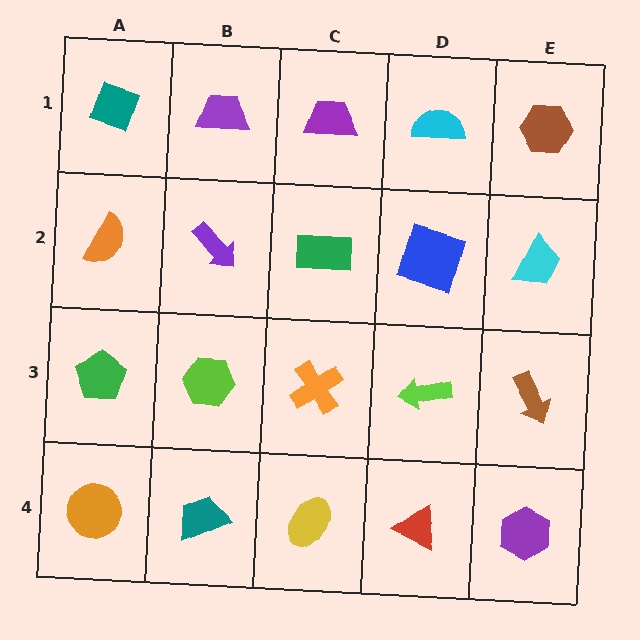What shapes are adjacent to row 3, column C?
A green rectangle (row 2, column C), a yellow ellipse (row 4, column C), a lime hexagon (row 3, column B), a lime arrow (row 3, column D).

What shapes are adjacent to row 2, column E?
A brown hexagon (row 1, column E), a brown arrow (row 3, column E), a blue square (row 2, column D).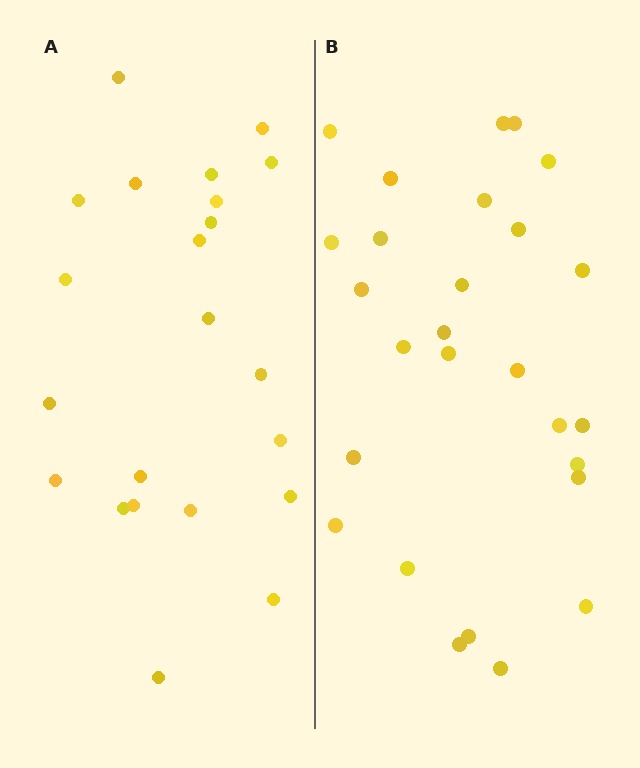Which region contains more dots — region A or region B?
Region B (the right region) has more dots.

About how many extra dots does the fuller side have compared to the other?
Region B has about 5 more dots than region A.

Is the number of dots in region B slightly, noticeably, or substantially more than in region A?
Region B has only slightly more — the two regions are fairly close. The ratio is roughly 1.2 to 1.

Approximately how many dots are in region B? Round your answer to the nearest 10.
About 30 dots. (The exact count is 27, which rounds to 30.)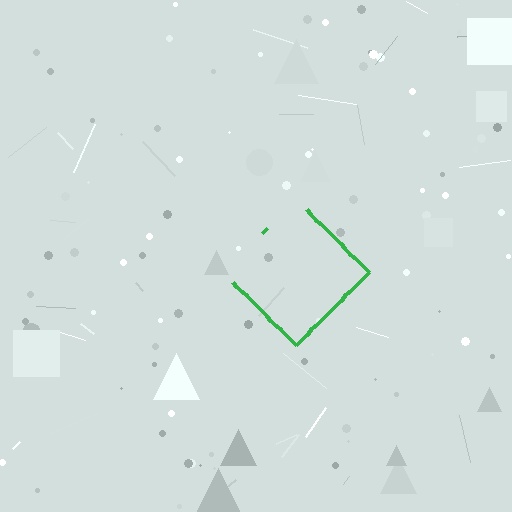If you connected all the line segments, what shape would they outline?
They would outline a diamond.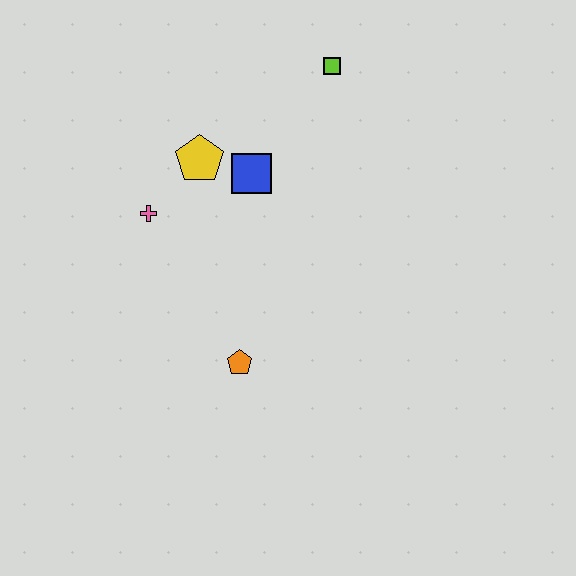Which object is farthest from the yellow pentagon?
The orange pentagon is farthest from the yellow pentagon.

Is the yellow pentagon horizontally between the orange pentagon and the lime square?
No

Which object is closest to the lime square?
The blue square is closest to the lime square.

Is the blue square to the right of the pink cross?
Yes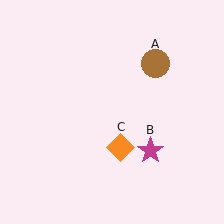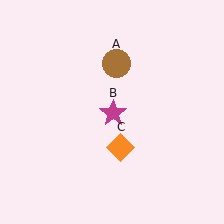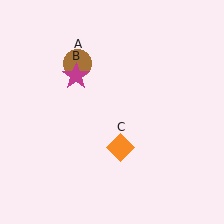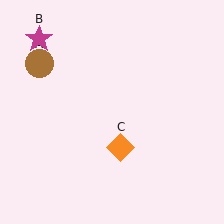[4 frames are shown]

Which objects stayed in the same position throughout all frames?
Orange diamond (object C) remained stationary.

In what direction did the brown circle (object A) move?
The brown circle (object A) moved left.